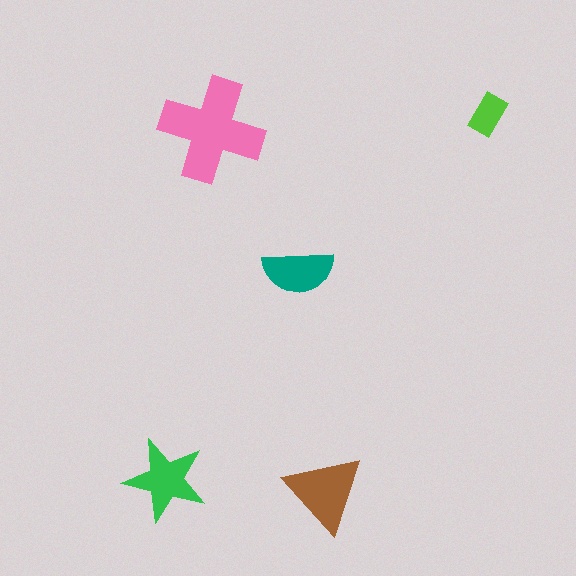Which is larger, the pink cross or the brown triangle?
The pink cross.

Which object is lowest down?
The brown triangle is bottommost.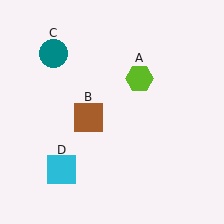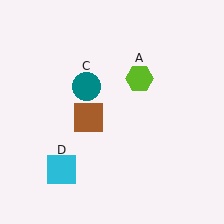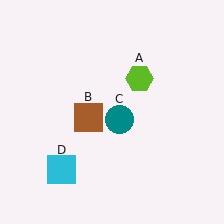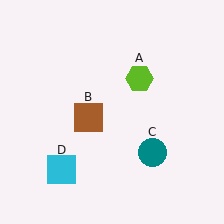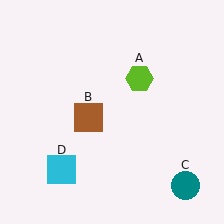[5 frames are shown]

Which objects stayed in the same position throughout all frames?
Lime hexagon (object A) and brown square (object B) and cyan square (object D) remained stationary.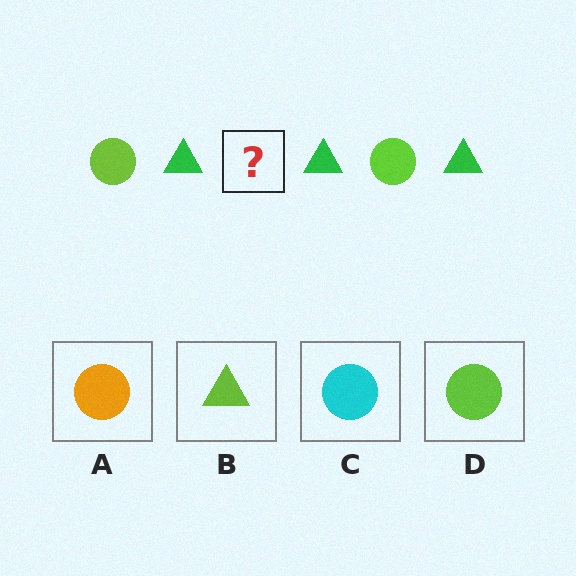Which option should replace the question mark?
Option D.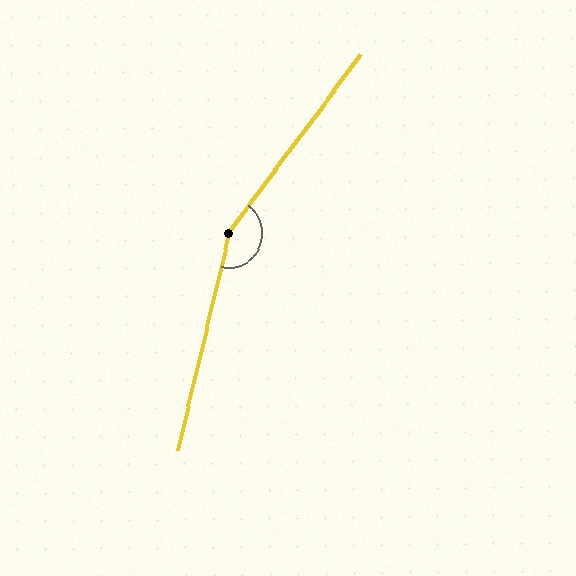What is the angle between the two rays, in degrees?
Approximately 157 degrees.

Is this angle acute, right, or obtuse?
It is obtuse.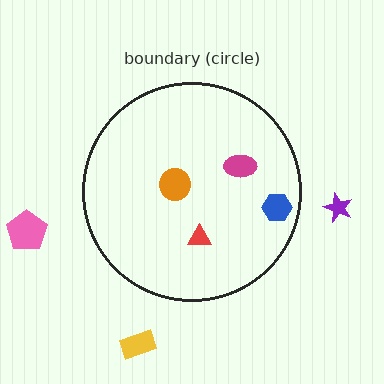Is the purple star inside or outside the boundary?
Outside.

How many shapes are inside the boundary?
4 inside, 3 outside.